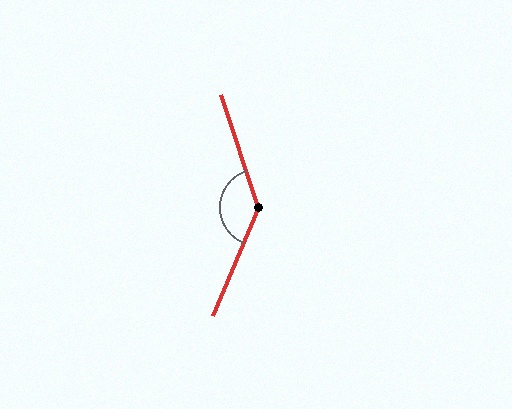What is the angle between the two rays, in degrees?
Approximately 138 degrees.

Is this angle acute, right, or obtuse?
It is obtuse.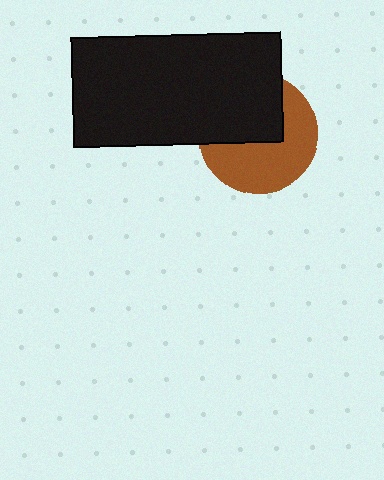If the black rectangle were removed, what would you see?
You would see the complete brown circle.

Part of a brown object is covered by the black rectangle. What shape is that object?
It is a circle.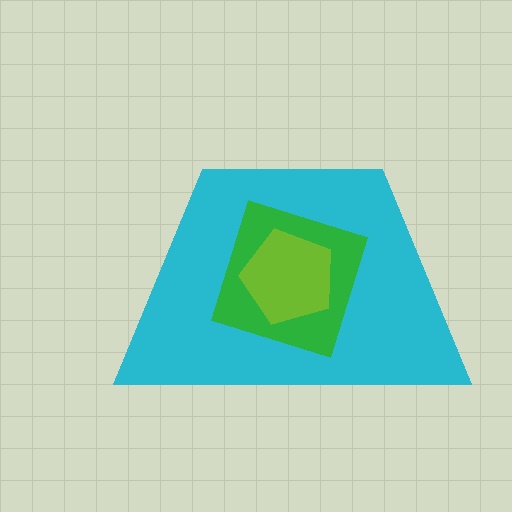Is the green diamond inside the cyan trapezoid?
Yes.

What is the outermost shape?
The cyan trapezoid.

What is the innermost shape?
The lime pentagon.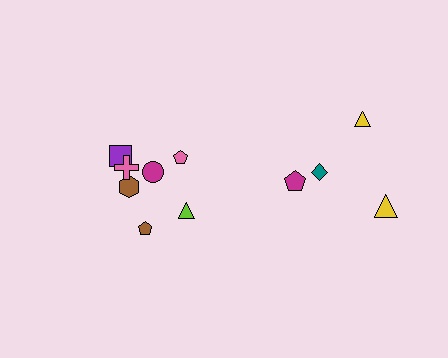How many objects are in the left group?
There are 7 objects.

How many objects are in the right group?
There are 4 objects.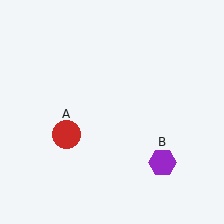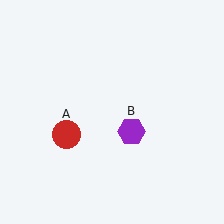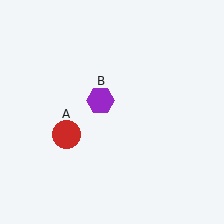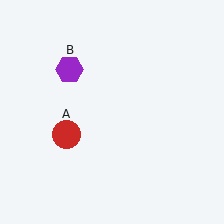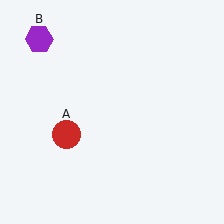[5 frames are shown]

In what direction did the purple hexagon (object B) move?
The purple hexagon (object B) moved up and to the left.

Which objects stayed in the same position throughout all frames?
Red circle (object A) remained stationary.